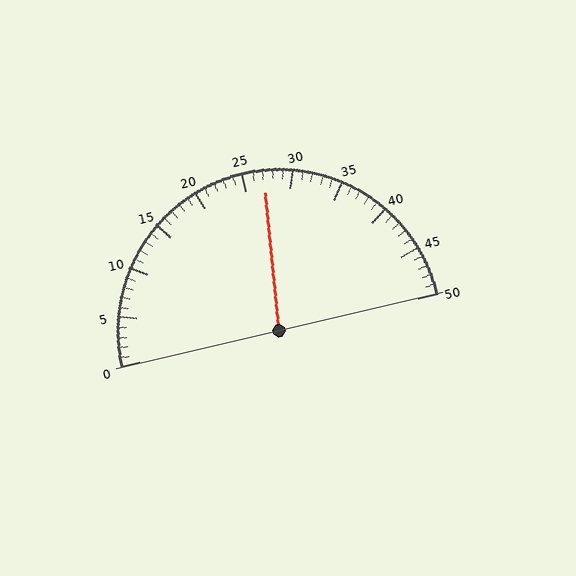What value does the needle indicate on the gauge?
The needle indicates approximately 27.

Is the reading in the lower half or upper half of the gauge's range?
The reading is in the upper half of the range (0 to 50).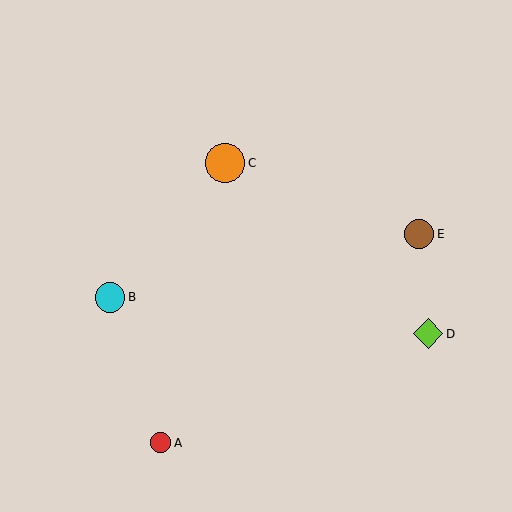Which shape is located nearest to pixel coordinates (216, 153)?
The orange circle (labeled C) at (225, 163) is nearest to that location.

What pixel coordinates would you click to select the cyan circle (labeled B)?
Click at (110, 297) to select the cyan circle B.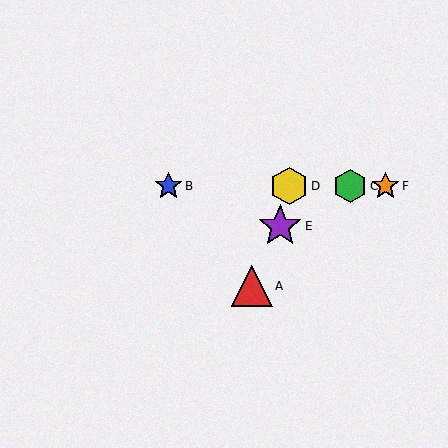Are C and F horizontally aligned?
Yes, both are at y≈186.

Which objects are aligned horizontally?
Objects B, C, D, F are aligned horizontally.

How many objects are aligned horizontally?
4 objects (B, C, D, F) are aligned horizontally.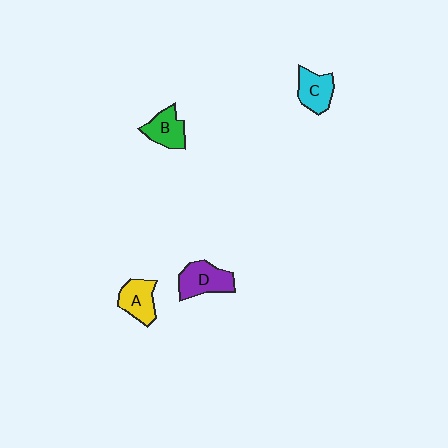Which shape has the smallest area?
Shape B (green).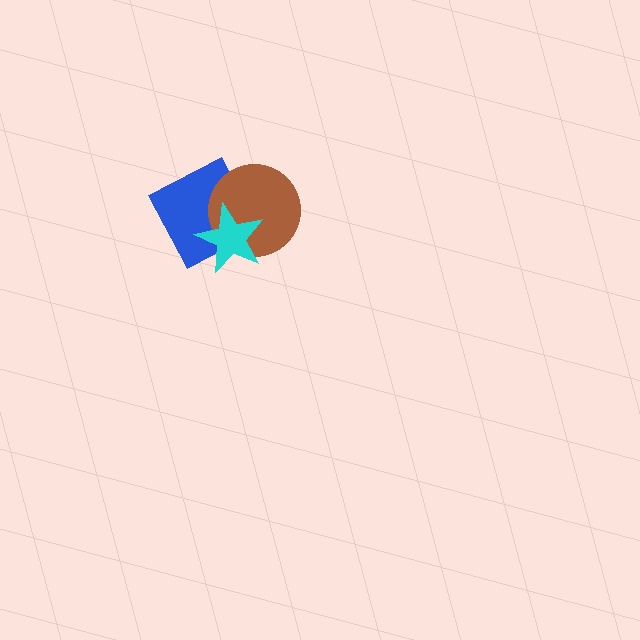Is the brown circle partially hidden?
Yes, it is partially covered by another shape.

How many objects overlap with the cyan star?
2 objects overlap with the cyan star.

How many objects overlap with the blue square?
2 objects overlap with the blue square.